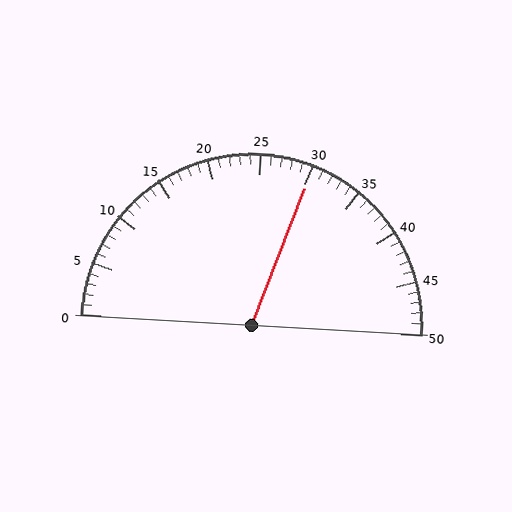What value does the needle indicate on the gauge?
The needle indicates approximately 30.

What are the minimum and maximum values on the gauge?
The gauge ranges from 0 to 50.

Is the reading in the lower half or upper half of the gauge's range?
The reading is in the upper half of the range (0 to 50).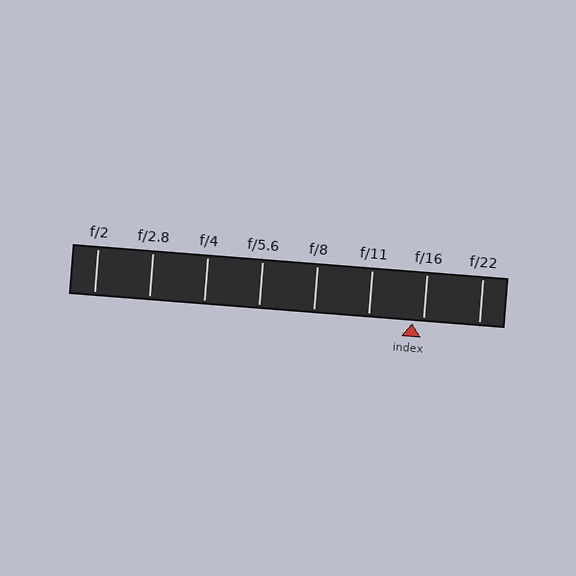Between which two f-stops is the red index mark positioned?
The index mark is between f/11 and f/16.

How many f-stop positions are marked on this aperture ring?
There are 8 f-stop positions marked.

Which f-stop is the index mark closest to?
The index mark is closest to f/16.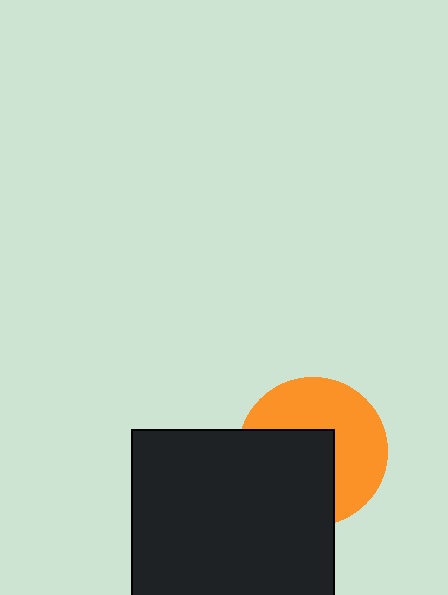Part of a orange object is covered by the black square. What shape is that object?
It is a circle.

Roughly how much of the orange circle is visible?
About half of it is visible (roughly 53%).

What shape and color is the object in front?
The object in front is a black square.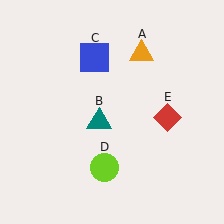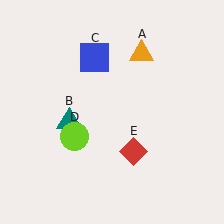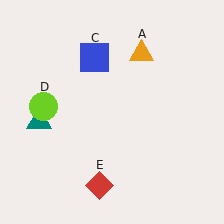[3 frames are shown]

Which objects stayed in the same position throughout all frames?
Orange triangle (object A) and blue square (object C) remained stationary.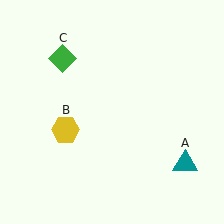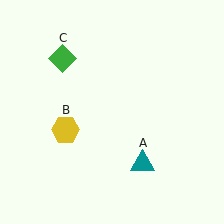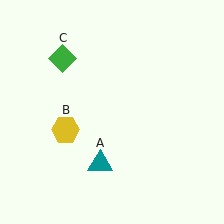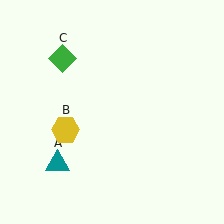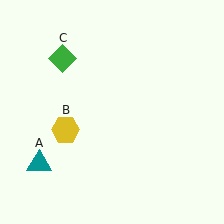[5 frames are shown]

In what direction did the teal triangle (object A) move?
The teal triangle (object A) moved left.